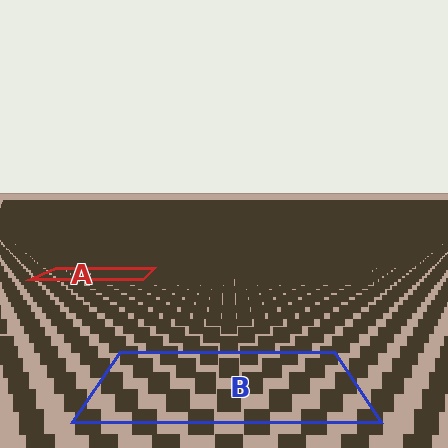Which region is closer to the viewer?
Region B is closer. The texture elements there are larger and more spread out.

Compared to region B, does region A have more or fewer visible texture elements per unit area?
Region A has more texture elements per unit area — they are packed more densely because it is farther away.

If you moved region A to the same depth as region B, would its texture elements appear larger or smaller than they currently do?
They would appear larger. At a closer depth, the same texture elements are projected at a bigger on-screen size.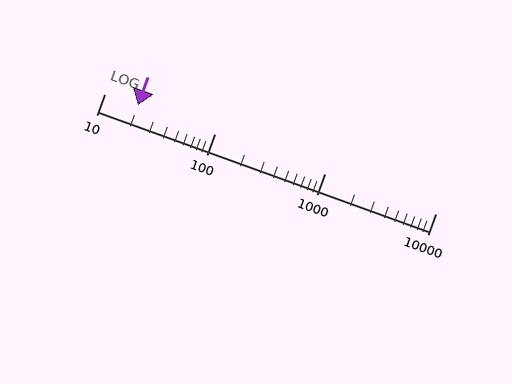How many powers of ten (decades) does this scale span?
The scale spans 3 decades, from 10 to 10000.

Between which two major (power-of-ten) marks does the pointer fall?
The pointer is between 10 and 100.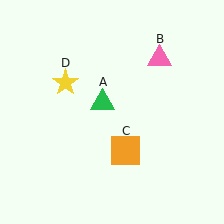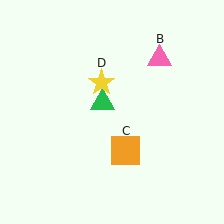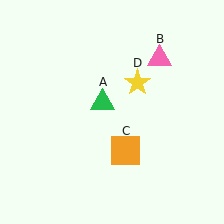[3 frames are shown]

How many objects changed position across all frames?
1 object changed position: yellow star (object D).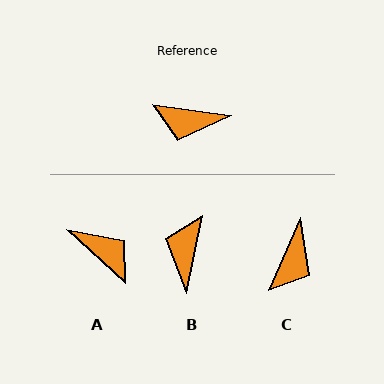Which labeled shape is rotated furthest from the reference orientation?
A, about 145 degrees away.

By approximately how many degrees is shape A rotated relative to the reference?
Approximately 145 degrees counter-clockwise.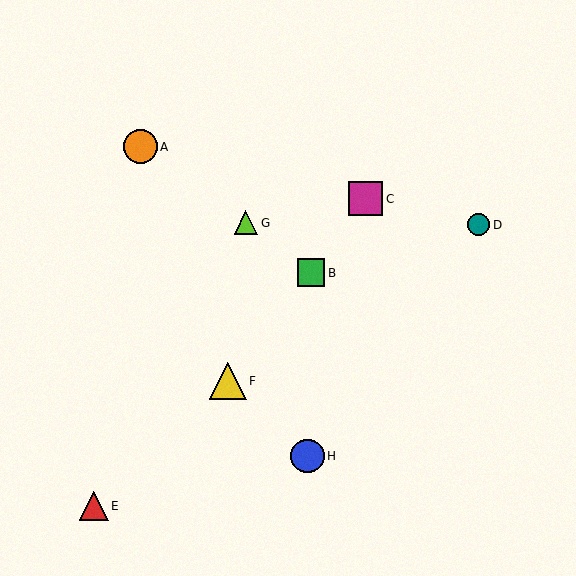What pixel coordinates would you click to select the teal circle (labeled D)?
Click at (479, 225) to select the teal circle D.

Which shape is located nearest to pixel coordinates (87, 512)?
The red triangle (labeled E) at (94, 506) is nearest to that location.